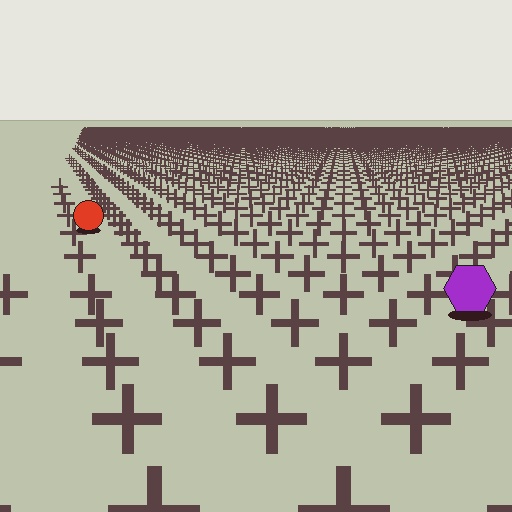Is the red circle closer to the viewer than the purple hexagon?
No. The purple hexagon is closer — you can tell from the texture gradient: the ground texture is coarser near it.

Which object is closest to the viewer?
The purple hexagon is closest. The texture marks near it are larger and more spread out.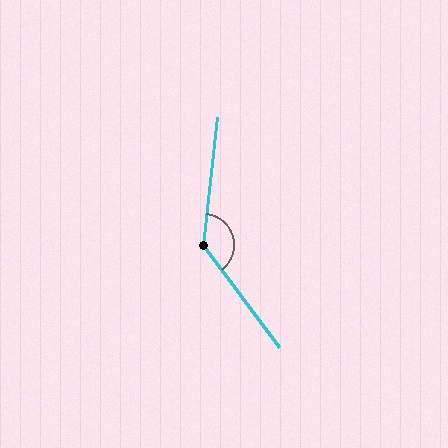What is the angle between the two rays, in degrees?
Approximately 137 degrees.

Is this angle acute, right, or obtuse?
It is obtuse.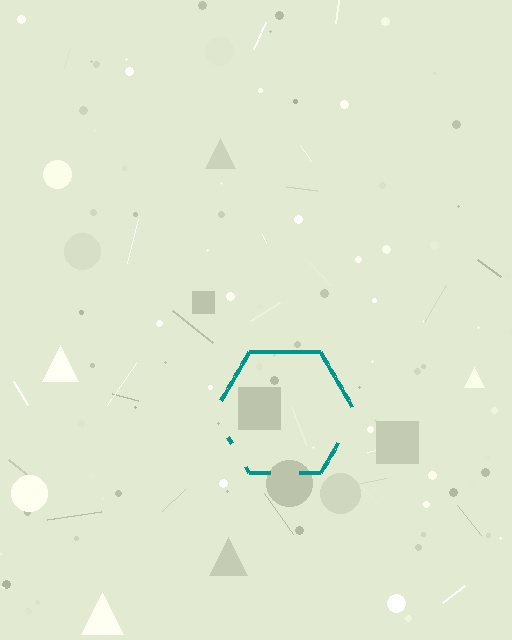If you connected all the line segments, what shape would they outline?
They would outline a hexagon.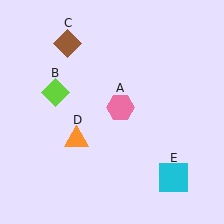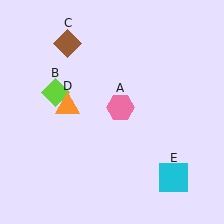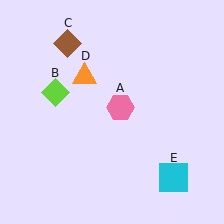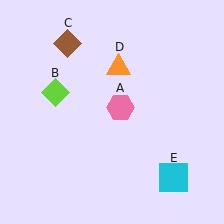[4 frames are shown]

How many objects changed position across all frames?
1 object changed position: orange triangle (object D).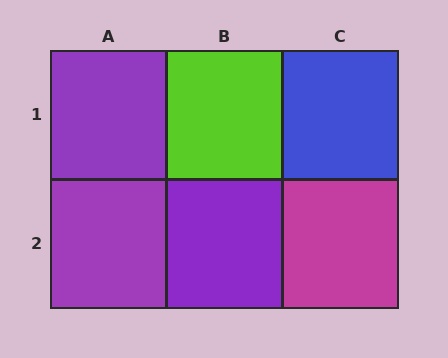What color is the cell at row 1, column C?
Blue.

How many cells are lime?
1 cell is lime.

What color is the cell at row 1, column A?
Purple.